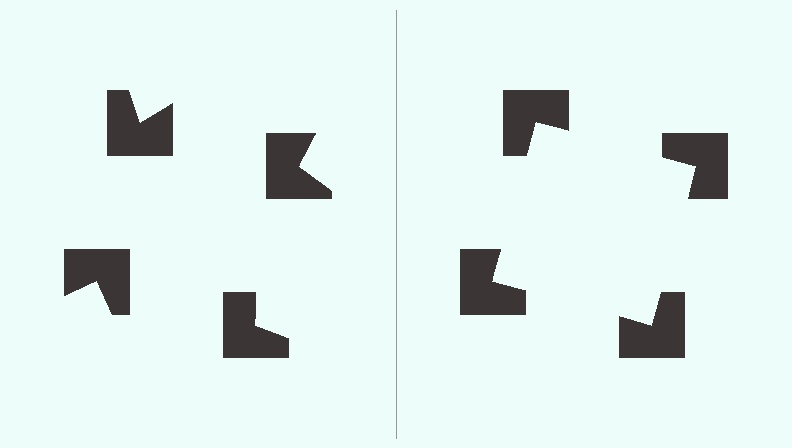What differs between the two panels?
The notched squares are positioned identically on both sides; only the wedge orientations differ. On the right they align to a square; on the left they are misaligned.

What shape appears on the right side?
An illusory square.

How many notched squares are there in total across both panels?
8 — 4 on each side.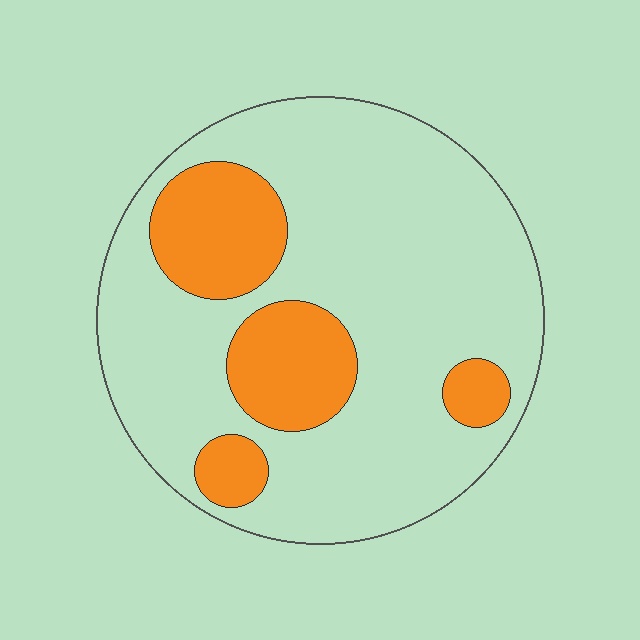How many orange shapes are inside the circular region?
4.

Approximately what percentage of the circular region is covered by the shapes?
Approximately 25%.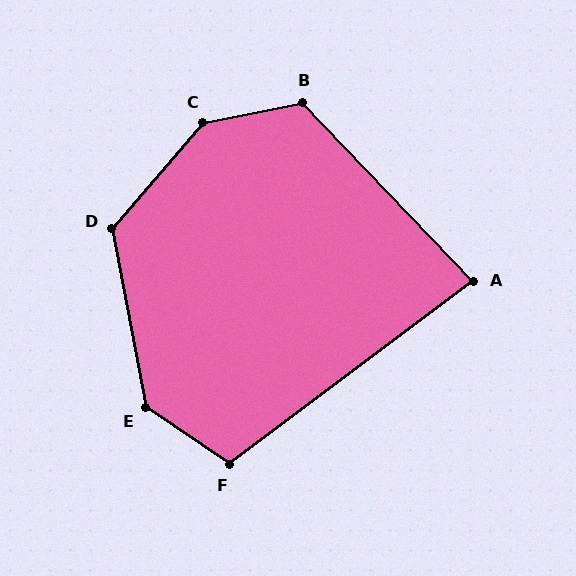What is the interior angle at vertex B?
Approximately 122 degrees (obtuse).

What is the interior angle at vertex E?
Approximately 135 degrees (obtuse).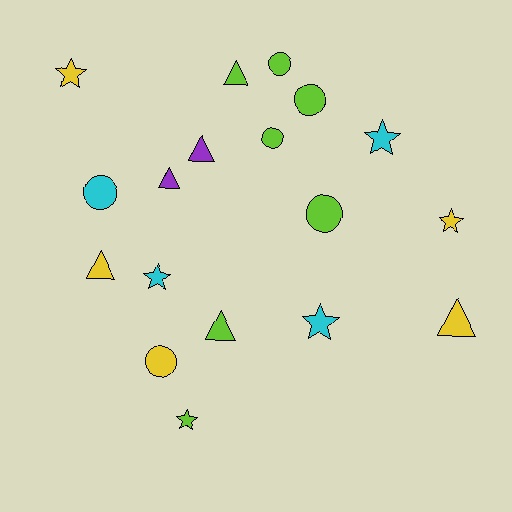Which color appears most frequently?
Lime, with 7 objects.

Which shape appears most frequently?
Circle, with 6 objects.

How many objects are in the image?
There are 18 objects.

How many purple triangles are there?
There are 2 purple triangles.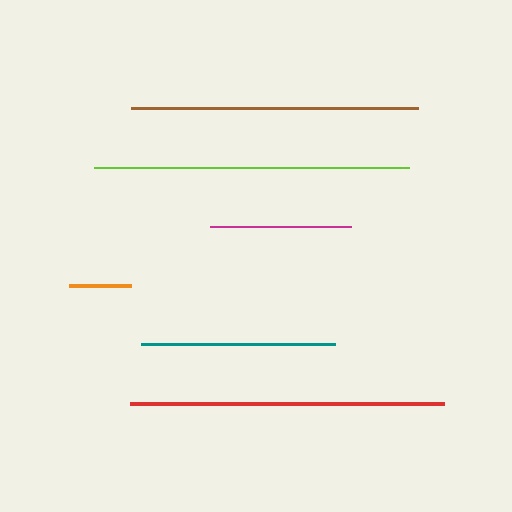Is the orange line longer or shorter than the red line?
The red line is longer than the orange line.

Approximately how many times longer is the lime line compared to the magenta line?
The lime line is approximately 2.3 times the length of the magenta line.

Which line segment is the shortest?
The orange line is the shortest at approximately 63 pixels.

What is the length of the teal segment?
The teal segment is approximately 194 pixels long.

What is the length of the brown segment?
The brown segment is approximately 287 pixels long.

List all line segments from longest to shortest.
From longest to shortest: lime, red, brown, teal, magenta, orange.